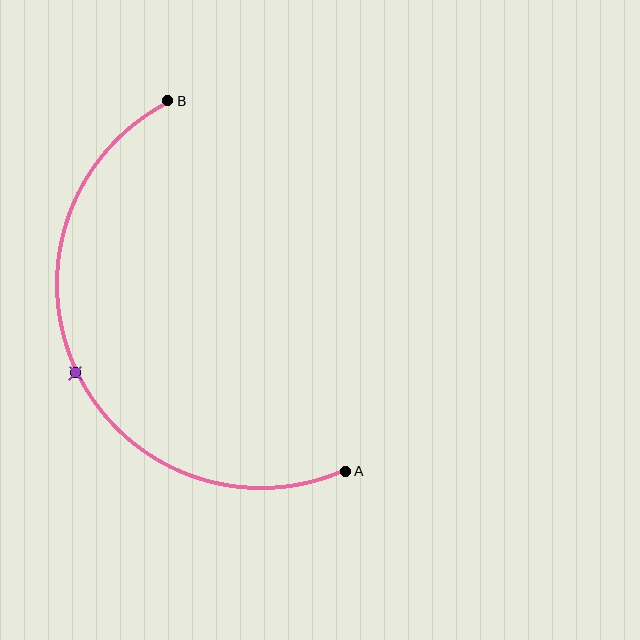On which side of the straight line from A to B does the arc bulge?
The arc bulges to the left of the straight line connecting A and B.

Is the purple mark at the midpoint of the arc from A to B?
Yes. The purple mark lies on the arc at equal arc-length from both A and B — it is the arc midpoint.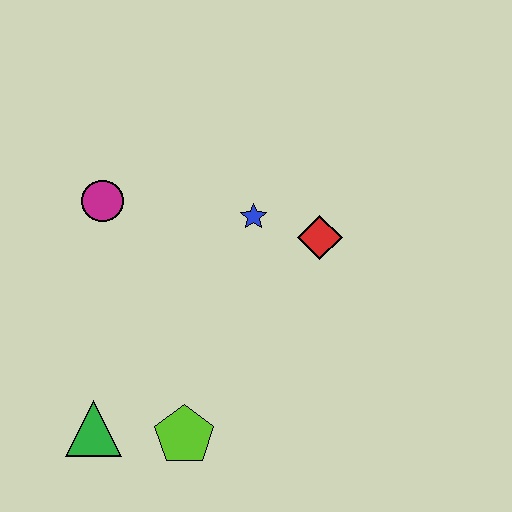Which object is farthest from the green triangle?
The red diamond is farthest from the green triangle.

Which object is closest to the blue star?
The red diamond is closest to the blue star.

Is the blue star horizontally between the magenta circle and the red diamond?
Yes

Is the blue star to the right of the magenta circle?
Yes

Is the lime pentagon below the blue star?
Yes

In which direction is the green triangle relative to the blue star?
The green triangle is below the blue star.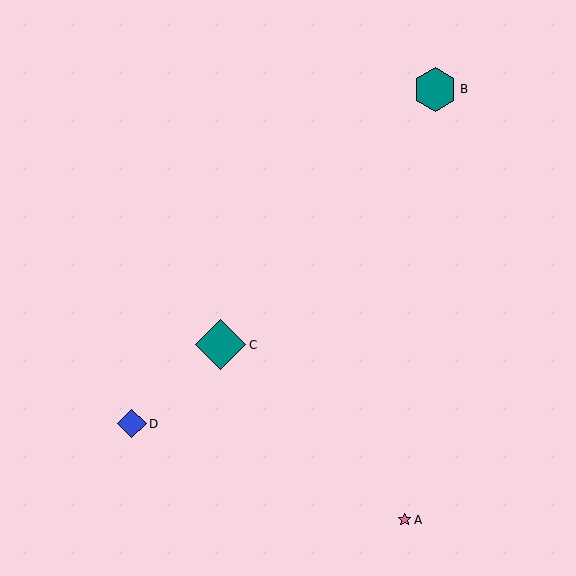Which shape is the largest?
The teal diamond (labeled C) is the largest.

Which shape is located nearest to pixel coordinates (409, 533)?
The pink star (labeled A) at (405, 520) is nearest to that location.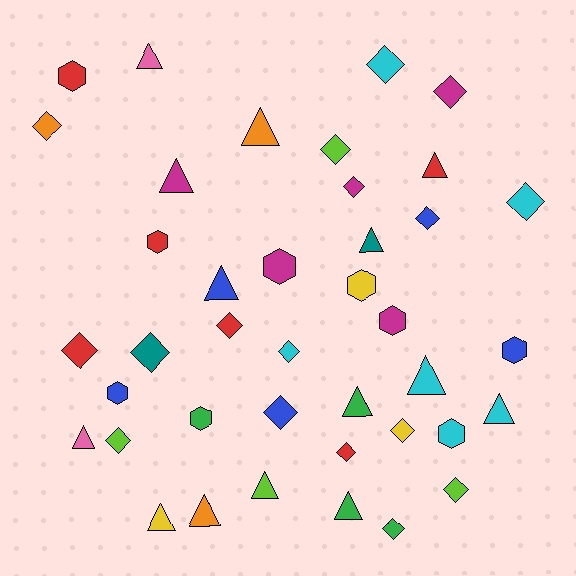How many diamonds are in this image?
There are 17 diamonds.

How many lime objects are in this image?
There are 4 lime objects.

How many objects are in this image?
There are 40 objects.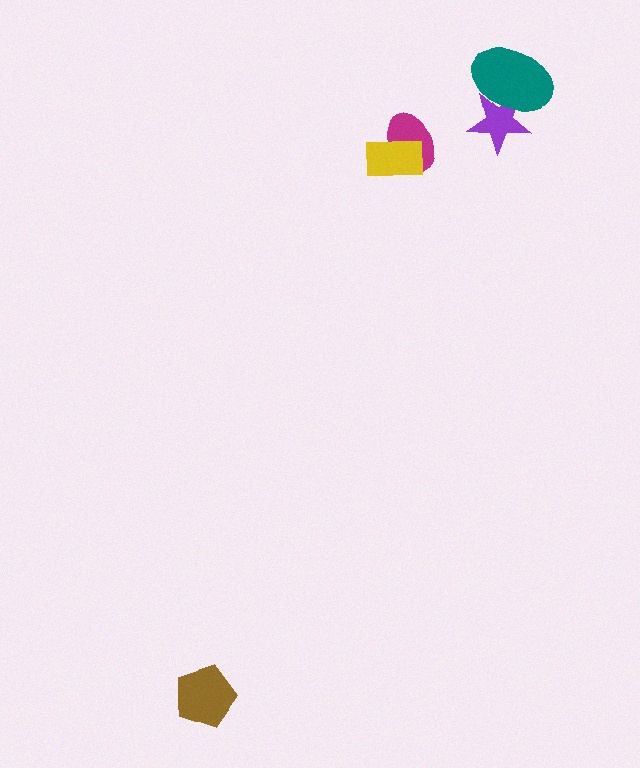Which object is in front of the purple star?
The teal ellipse is in front of the purple star.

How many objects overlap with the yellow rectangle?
1 object overlaps with the yellow rectangle.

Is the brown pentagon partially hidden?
No, no other shape covers it.